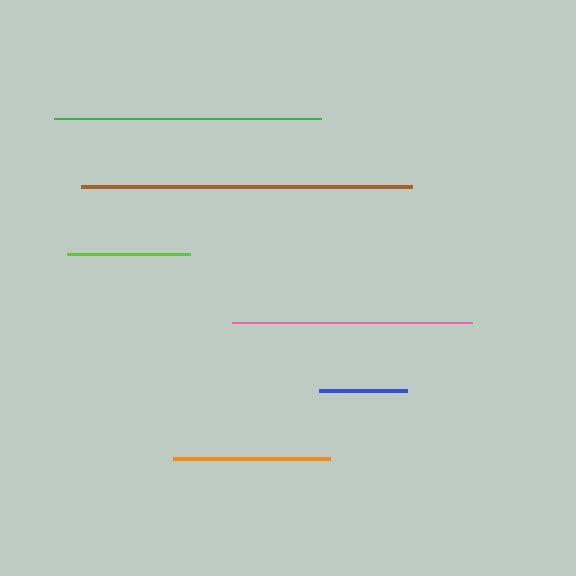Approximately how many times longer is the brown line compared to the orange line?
The brown line is approximately 2.1 times the length of the orange line.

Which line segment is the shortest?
The blue line is the shortest at approximately 88 pixels.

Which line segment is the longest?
The brown line is the longest at approximately 331 pixels.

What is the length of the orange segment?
The orange segment is approximately 158 pixels long.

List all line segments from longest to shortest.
From longest to shortest: brown, green, pink, orange, lime, blue.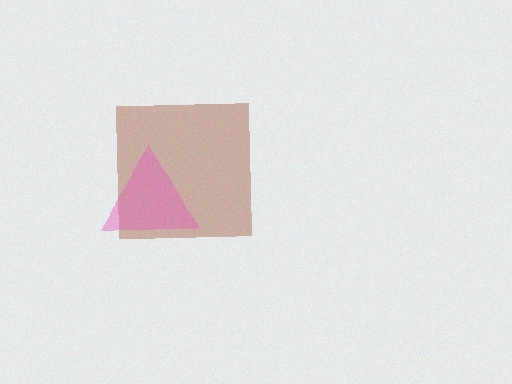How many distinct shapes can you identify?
There are 2 distinct shapes: a brown square, a pink triangle.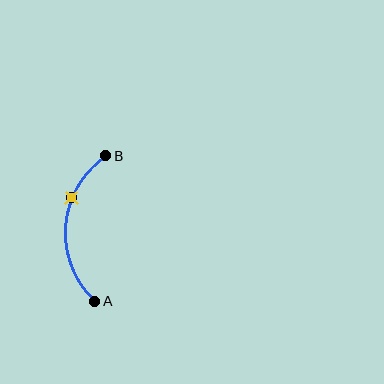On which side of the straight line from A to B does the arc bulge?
The arc bulges to the left of the straight line connecting A and B.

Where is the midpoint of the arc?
The arc midpoint is the point on the curve farthest from the straight line joining A and B. It sits to the left of that line.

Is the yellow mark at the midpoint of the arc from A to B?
No. The yellow mark lies on the arc but is closer to endpoint B. The arc midpoint would be at the point on the curve equidistant along the arc from both A and B.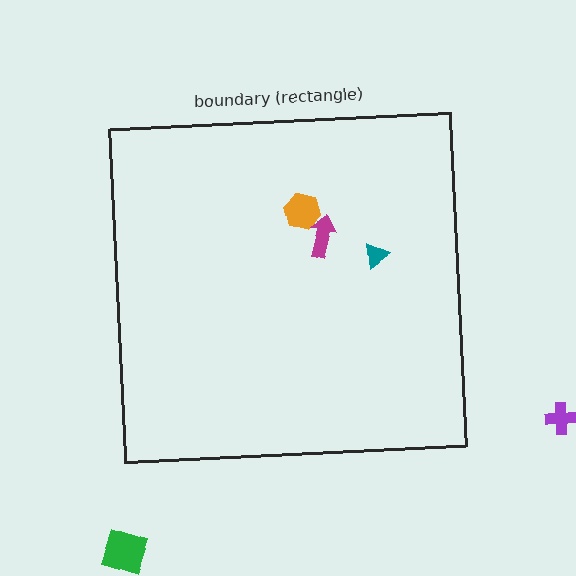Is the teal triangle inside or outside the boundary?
Inside.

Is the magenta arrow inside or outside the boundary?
Inside.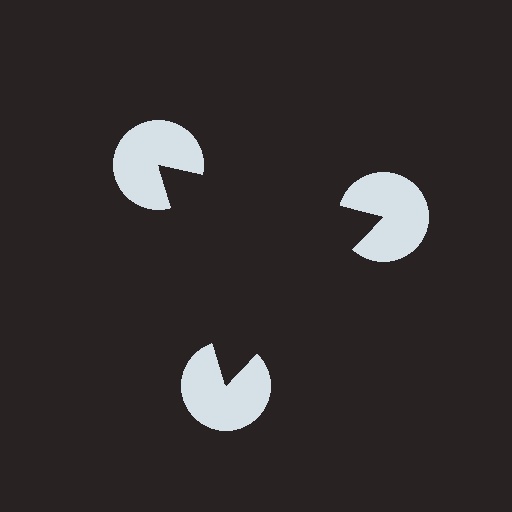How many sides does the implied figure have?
3 sides.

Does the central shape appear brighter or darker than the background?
It typically appears slightly darker than the background, even though no actual brightness change is drawn.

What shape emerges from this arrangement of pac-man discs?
An illusory triangle — its edges are inferred from the aligned wedge cuts in the pac-man discs, not physically drawn.